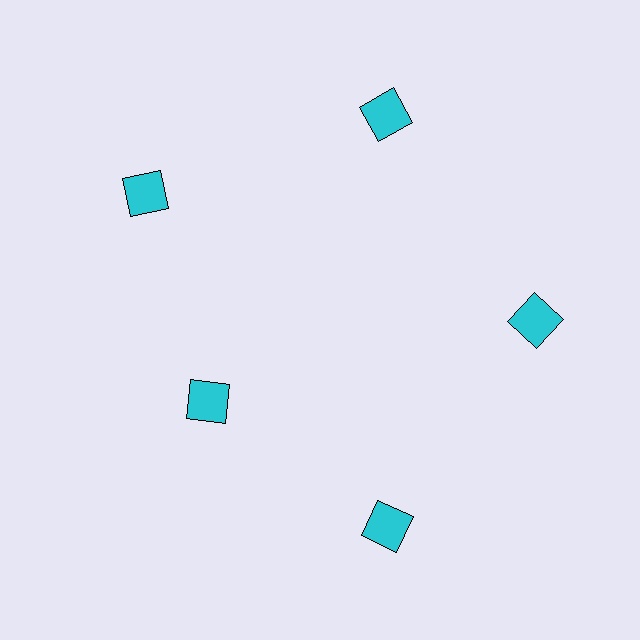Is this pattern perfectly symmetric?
No. The 5 cyan squares are arranged in a ring, but one element near the 8 o'clock position is pulled inward toward the center, breaking the 5-fold rotational symmetry.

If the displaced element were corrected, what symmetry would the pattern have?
It would have 5-fold rotational symmetry — the pattern would map onto itself every 72 degrees.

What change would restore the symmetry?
The symmetry would be restored by moving it outward, back onto the ring so that all 5 squares sit at equal angles and equal distance from the center.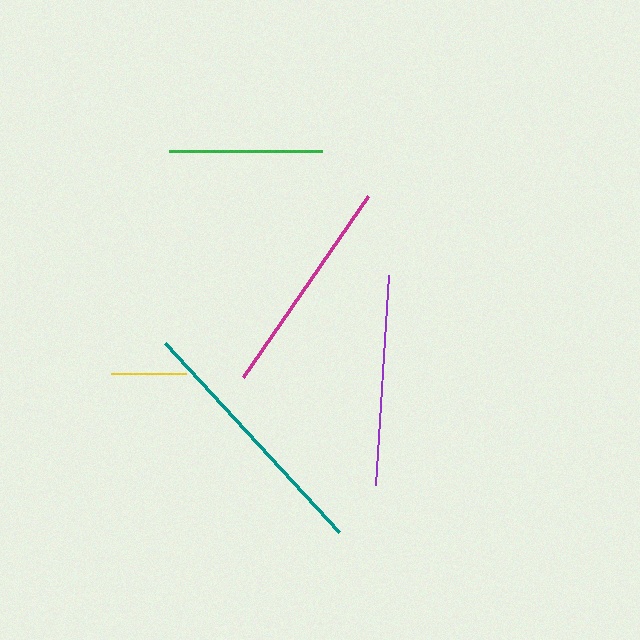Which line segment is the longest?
The teal line is the longest at approximately 257 pixels.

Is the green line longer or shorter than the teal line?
The teal line is longer than the green line.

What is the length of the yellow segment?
The yellow segment is approximately 75 pixels long.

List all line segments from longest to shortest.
From longest to shortest: teal, magenta, purple, green, yellow.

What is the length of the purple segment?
The purple segment is approximately 210 pixels long.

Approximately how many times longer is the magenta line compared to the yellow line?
The magenta line is approximately 2.9 times the length of the yellow line.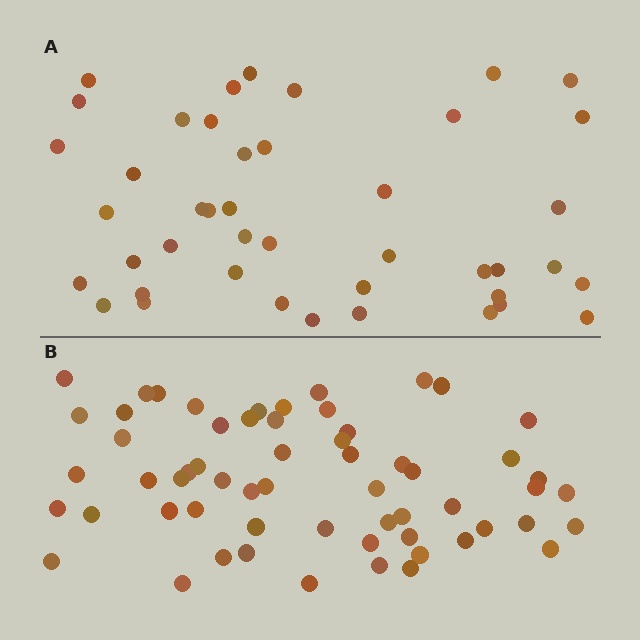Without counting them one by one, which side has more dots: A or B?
Region B (the bottom region) has more dots.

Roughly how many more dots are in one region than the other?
Region B has approximately 15 more dots than region A.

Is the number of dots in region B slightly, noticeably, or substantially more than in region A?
Region B has noticeably more, but not dramatically so. The ratio is roughly 1.4 to 1.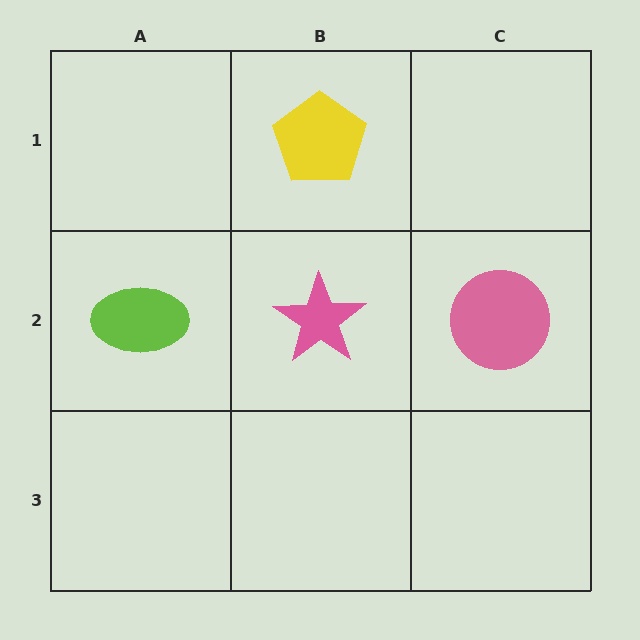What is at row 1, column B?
A yellow pentagon.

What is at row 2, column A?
A lime ellipse.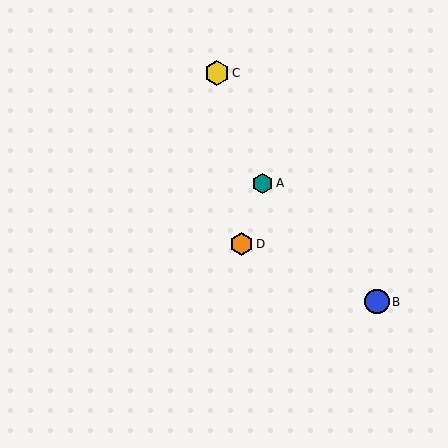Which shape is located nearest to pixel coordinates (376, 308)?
The blue circle (labeled B) at (377, 302) is nearest to that location.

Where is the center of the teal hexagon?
The center of the teal hexagon is at (262, 183).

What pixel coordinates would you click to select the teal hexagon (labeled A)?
Click at (262, 183) to select the teal hexagon A.